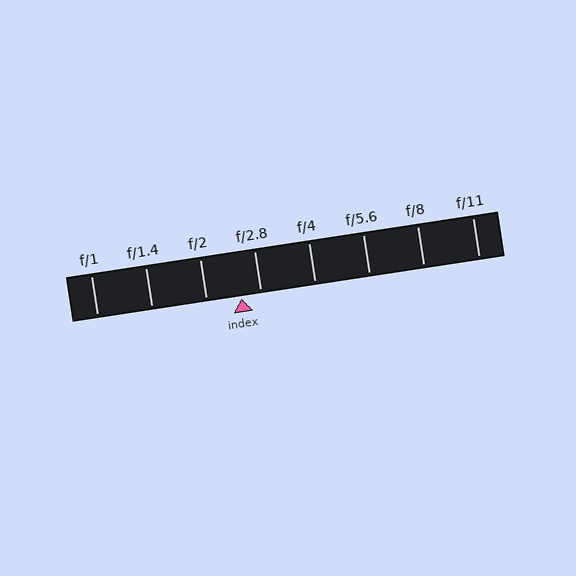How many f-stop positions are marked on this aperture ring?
There are 8 f-stop positions marked.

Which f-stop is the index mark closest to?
The index mark is closest to f/2.8.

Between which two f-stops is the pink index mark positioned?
The index mark is between f/2 and f/2.8.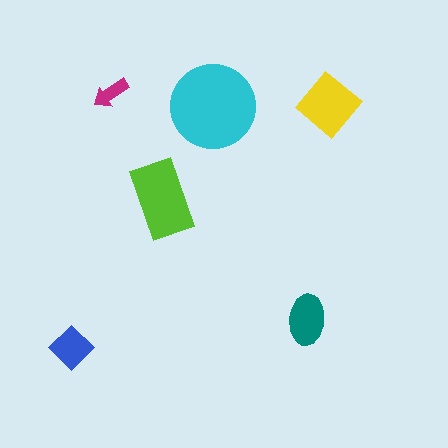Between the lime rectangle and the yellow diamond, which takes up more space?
The lime rectangle.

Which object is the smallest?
The magenta arrow.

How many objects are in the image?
There are 6 objects in the image.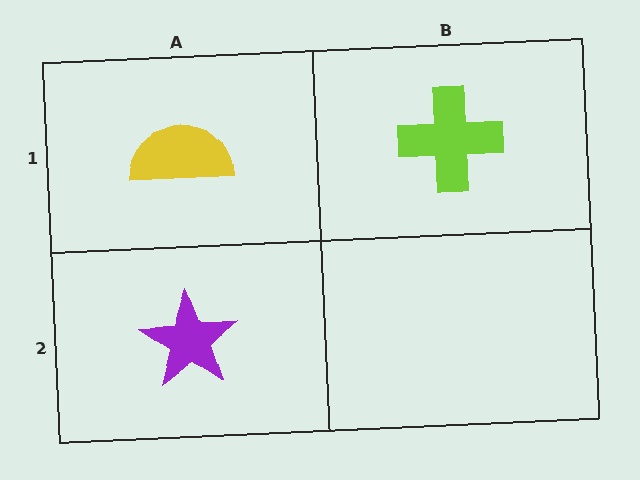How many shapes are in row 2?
1 shape.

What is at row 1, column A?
A yellow semicircle.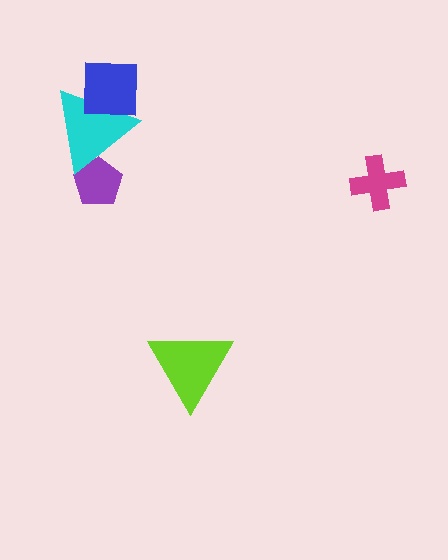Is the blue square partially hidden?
No, no other shape covers it.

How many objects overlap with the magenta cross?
0 objects overlap with the magenta cross.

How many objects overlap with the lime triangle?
0 objects overlap with the lime triangle.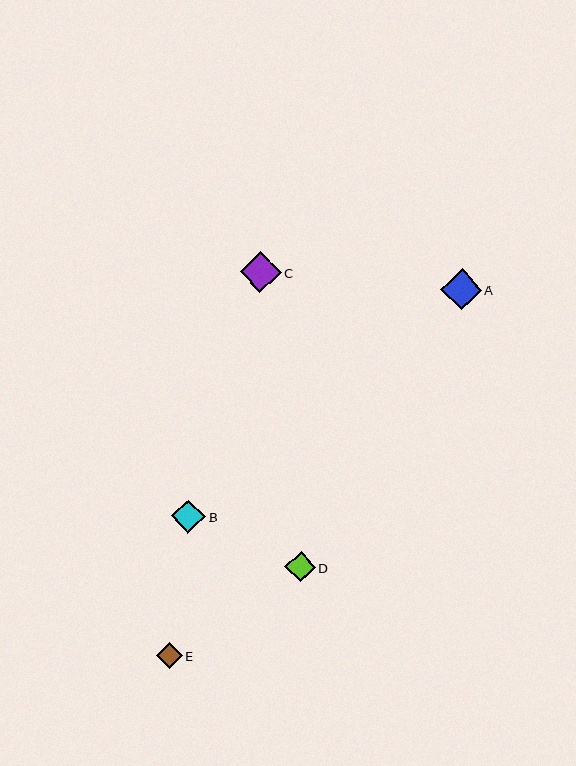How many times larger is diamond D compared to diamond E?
Diamond D is approximately 1.2 times the size of diamond E.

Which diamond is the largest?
Diamond C is the largest with a size of approximately 41 pixels.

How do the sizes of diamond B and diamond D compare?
Diamond B and diamond D are approximately the same size.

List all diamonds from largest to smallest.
From largest to smallest: C, A, B, D, E.